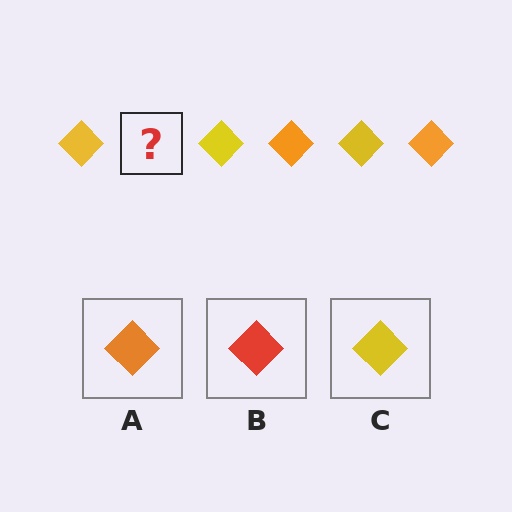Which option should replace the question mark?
Option A.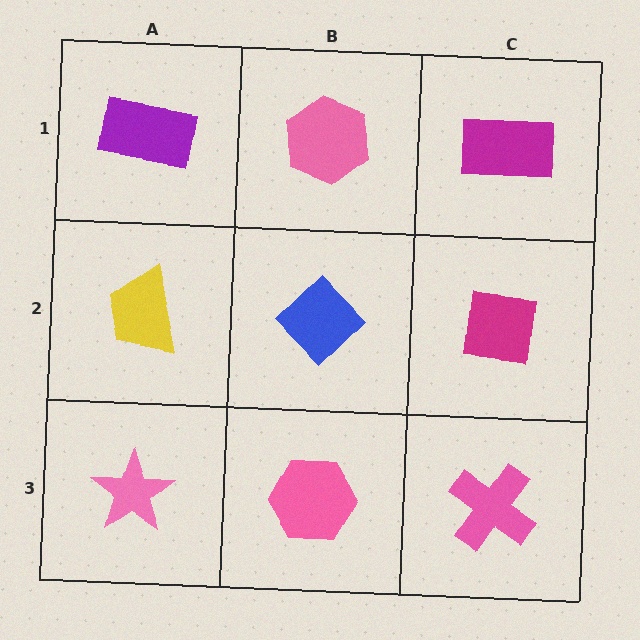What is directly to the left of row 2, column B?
A yellow trapezoid.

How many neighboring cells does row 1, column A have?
2.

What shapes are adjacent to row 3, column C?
A magenta square (row 2, column C), a pink hexagon (row 3, column B).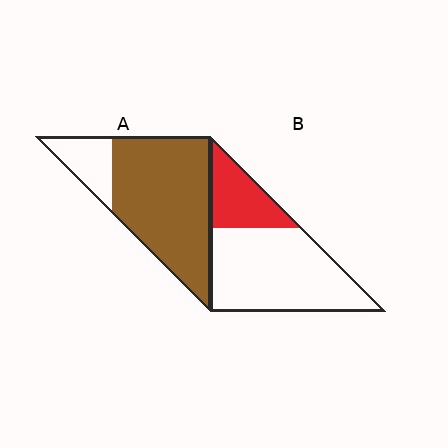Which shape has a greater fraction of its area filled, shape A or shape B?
Shape A.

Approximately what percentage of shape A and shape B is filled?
A is approximately 80% and B is approximately 25%.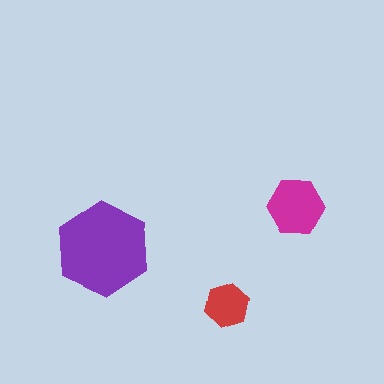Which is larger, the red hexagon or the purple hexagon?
The purple one.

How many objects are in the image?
There are 3 objects in the image.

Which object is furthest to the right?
The magenta hexagon is rightmost.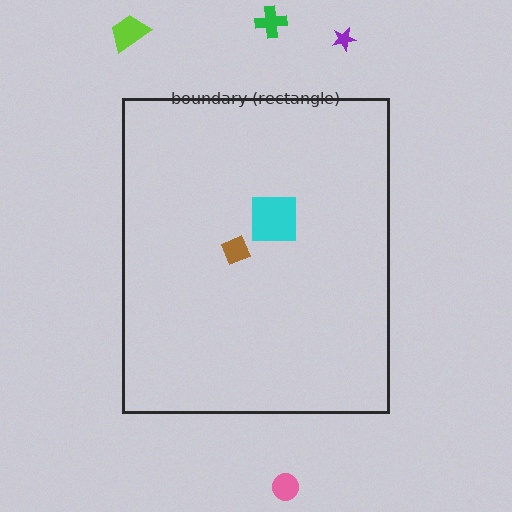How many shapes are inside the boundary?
2 inside, 4 outside.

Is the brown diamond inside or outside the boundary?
Inside.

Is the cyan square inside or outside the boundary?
Inside.